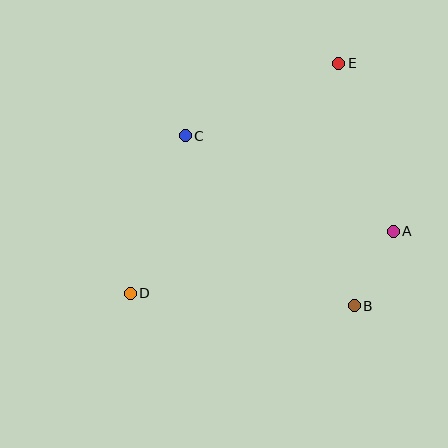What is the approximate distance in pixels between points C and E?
The distance between C and E is approximately 169 pixels.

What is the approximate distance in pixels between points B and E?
The distance between B and E is approximately 243 pixels.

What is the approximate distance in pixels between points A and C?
The distance between A and C is approximately 229 pixels.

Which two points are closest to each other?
Points A and B are closest to each other.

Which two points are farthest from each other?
Points D and E are farthest from each other.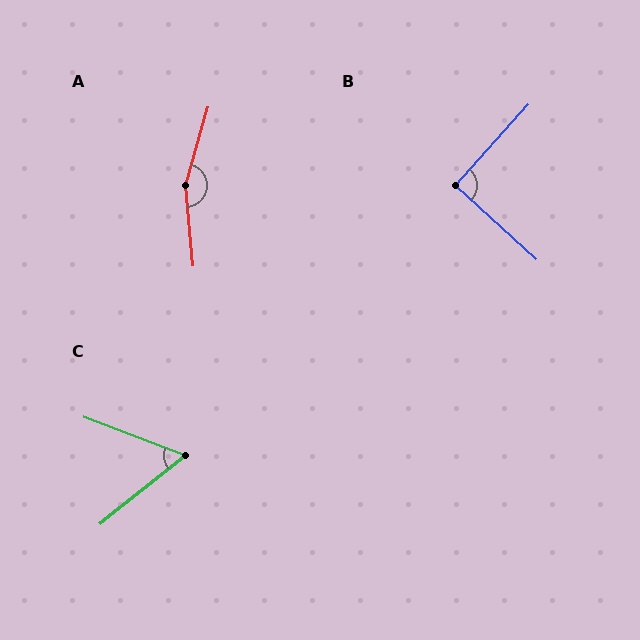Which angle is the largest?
A, at approximately 158 degrees.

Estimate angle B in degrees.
Approximately 91 degrees.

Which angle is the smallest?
C, at approximately 59 degrees.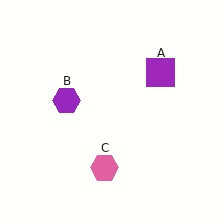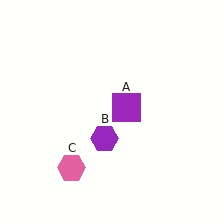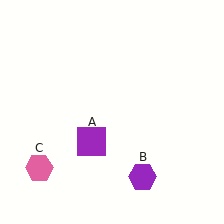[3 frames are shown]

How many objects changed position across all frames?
3 objects changed position: purple square (object A), purple hexagon (object B), pink hexagon (object C).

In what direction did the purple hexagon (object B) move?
The purple hexagon (object B) moved down and to the right.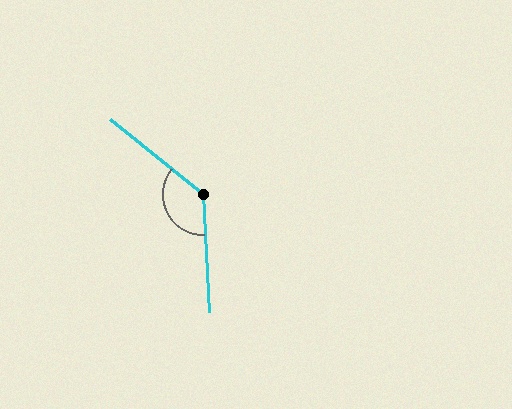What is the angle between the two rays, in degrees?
Approximately 132 degrees.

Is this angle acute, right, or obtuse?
It is obtuse.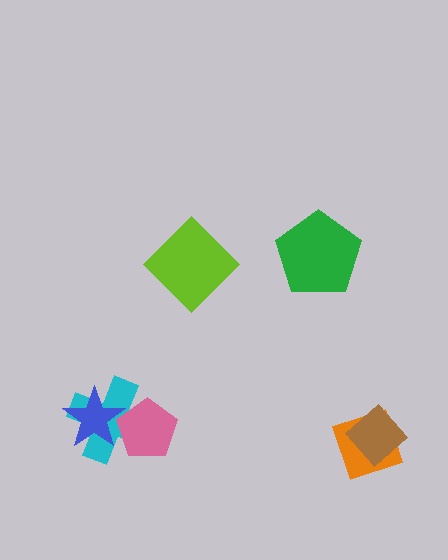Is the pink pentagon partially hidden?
Yes, it is partially covered by another shape.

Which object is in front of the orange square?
The brown diamond is in front of the orange square.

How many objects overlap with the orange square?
1 object overlaps with the orange square.